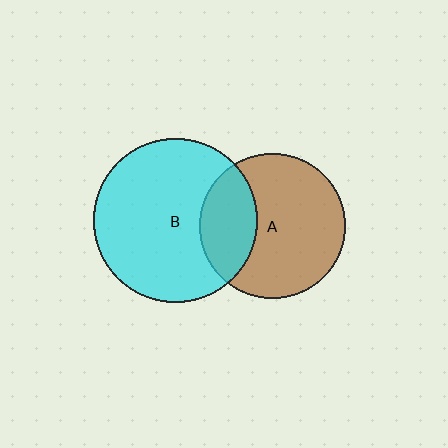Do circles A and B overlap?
Yes.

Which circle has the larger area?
Circle B (cyan).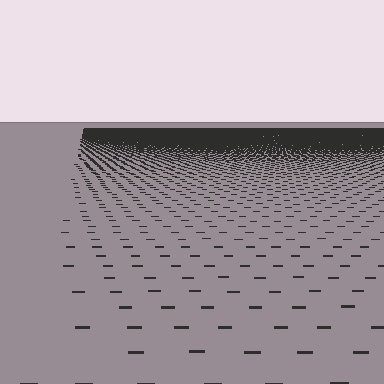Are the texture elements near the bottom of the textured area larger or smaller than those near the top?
Larger. Near the bottom, elements are closer to the viewer and appear at a bigger on-screen size.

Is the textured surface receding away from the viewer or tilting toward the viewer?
The surface is receding away from the viewer. Texture elements get smaller and denser toward the top.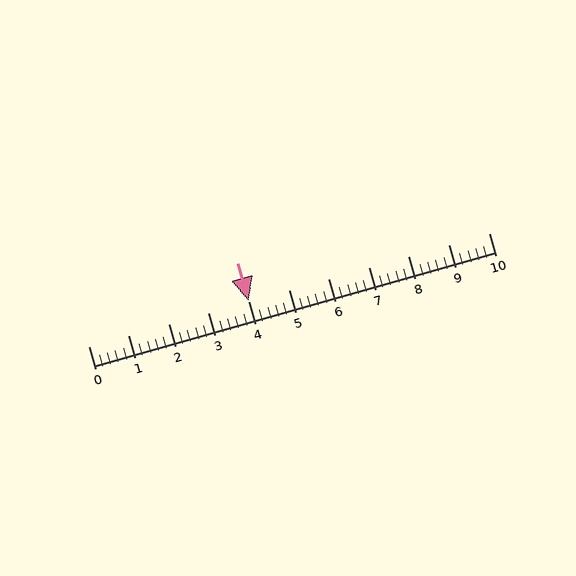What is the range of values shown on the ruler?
The ruler shows values from 0 to 10.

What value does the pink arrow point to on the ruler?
The pink arrow points to approximately 4.0.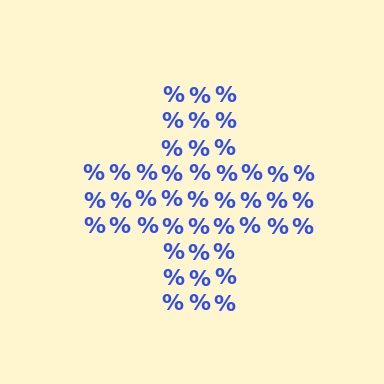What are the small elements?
The small elements are percent signs.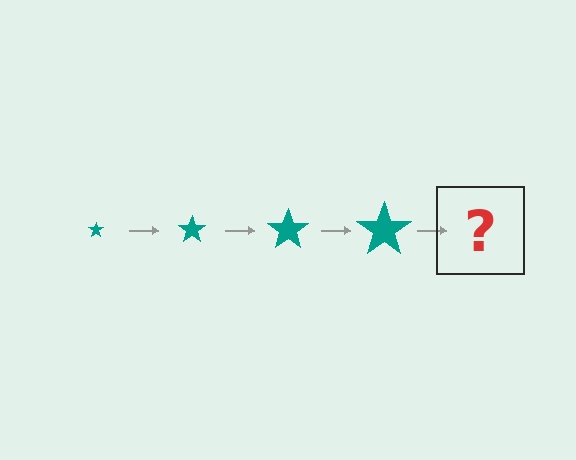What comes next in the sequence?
The next element should be a teal star, larger than the previous one.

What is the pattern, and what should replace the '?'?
The pattern is that the star gets progressively larger each step. The '?' should be a teal star, larger than the previous one.